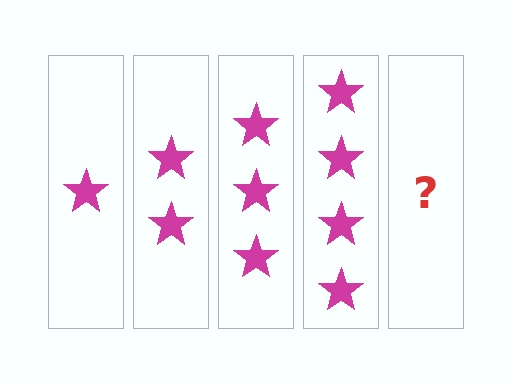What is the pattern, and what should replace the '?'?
The pattern is that each step adds one more star. The '?' should be 5 stars.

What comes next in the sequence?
The next element should be 5 stars.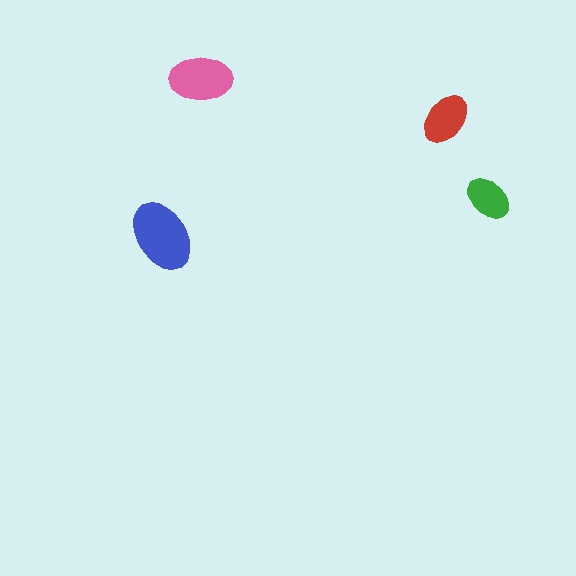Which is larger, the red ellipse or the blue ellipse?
The blue one.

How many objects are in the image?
There are 4 objects in the image.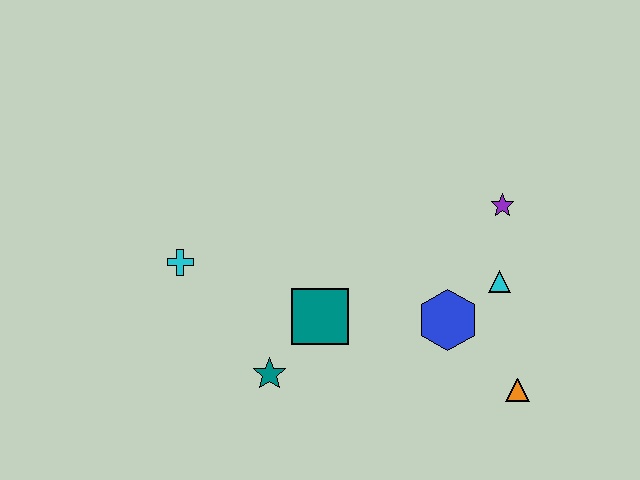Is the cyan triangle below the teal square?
No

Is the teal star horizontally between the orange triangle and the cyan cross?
Yes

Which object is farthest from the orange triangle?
The cyan cross is farthest from the orange triangle.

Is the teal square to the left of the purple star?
Yes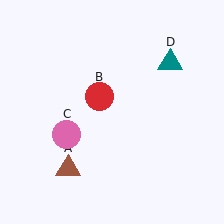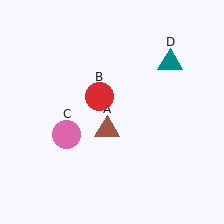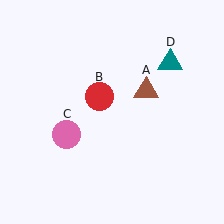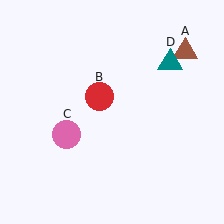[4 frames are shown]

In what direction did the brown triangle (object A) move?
The brown triangle (object A) moved up and to the right.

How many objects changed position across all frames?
1 object changed position: brown triangle (object A).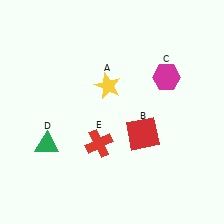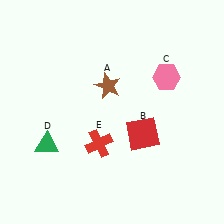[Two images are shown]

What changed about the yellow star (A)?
In Image 1, A is yellow. In Image 2, it changed to brown.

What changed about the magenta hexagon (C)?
In Image 1, C is magenta. In Image 2, it changed to pink.